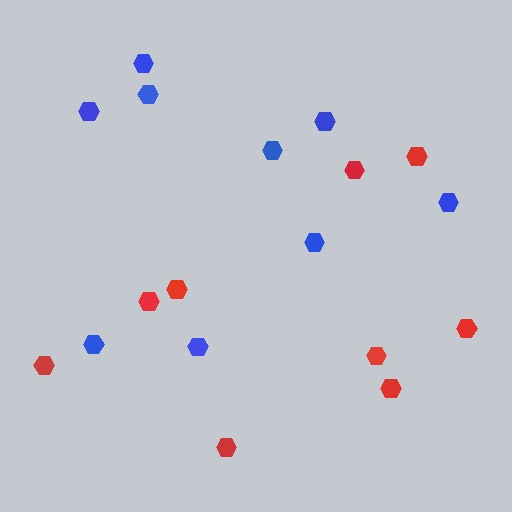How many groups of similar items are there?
There are 2 groups: one group of red hexagons (9) and one group of blue hexagons (9).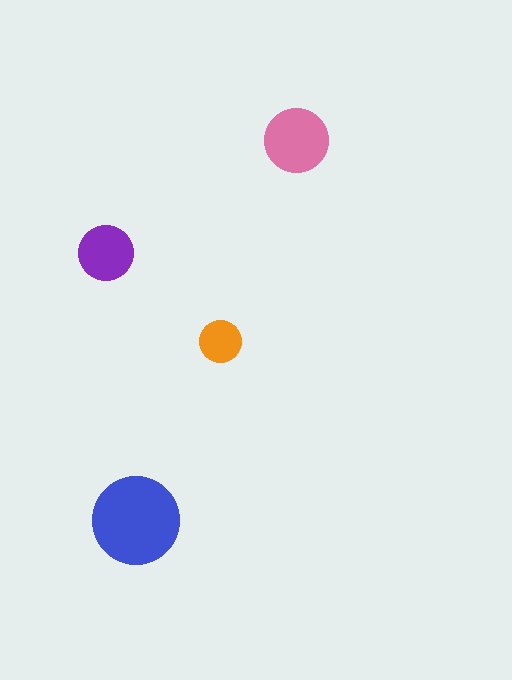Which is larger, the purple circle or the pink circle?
The pink one.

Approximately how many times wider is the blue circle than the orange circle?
About 2 times wider.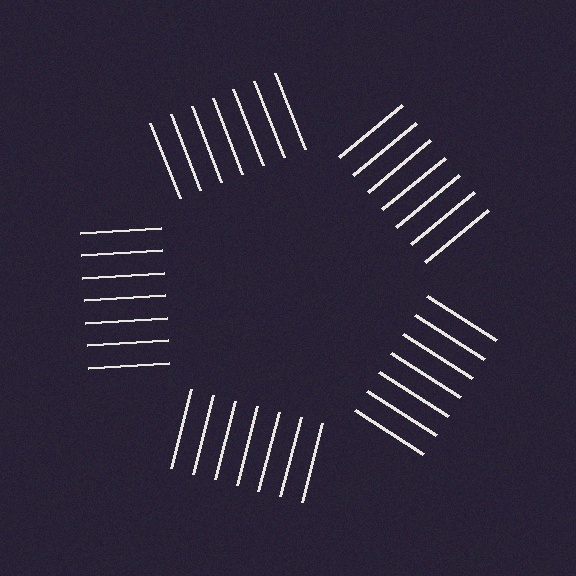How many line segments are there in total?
35 — 7 along each of the 5 edges.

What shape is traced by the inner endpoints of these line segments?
An illusory pentagon — the line segments terminate on its edges but no continuous stroke is drawn.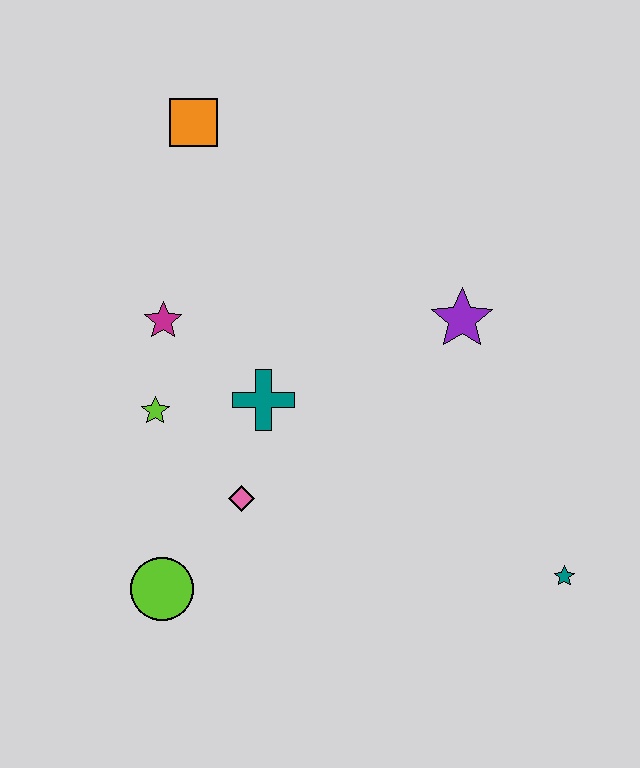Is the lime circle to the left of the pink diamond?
Yes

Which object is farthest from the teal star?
The orange square is farthest from the teal star.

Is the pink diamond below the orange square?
Yes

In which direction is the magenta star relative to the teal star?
The magenta star is to the left of the teal star.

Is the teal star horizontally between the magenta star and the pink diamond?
No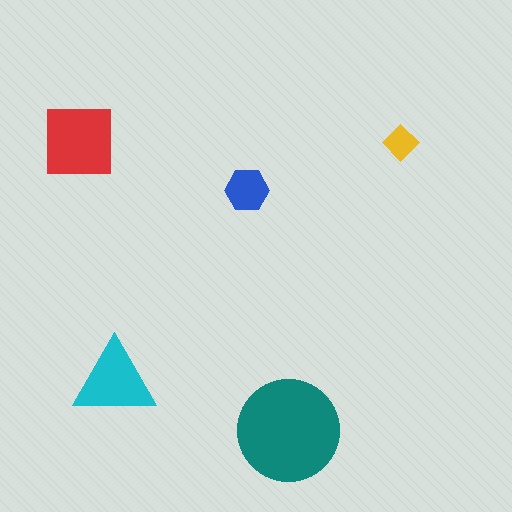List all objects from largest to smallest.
The teal circle, the red square, the cyan triangle, the blue hexagon, the yellow diamond.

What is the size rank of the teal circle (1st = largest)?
1st.